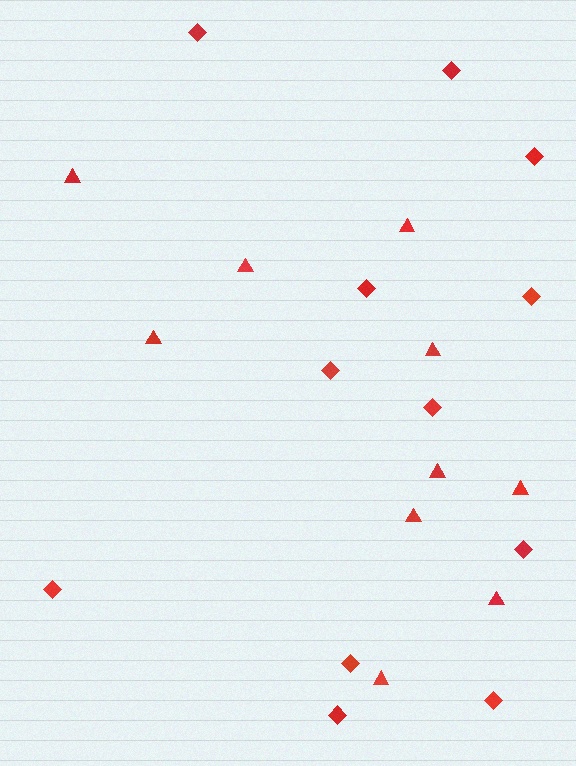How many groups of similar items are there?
There are 2 groups: one group of triangles (10) and one group of diamonds (12).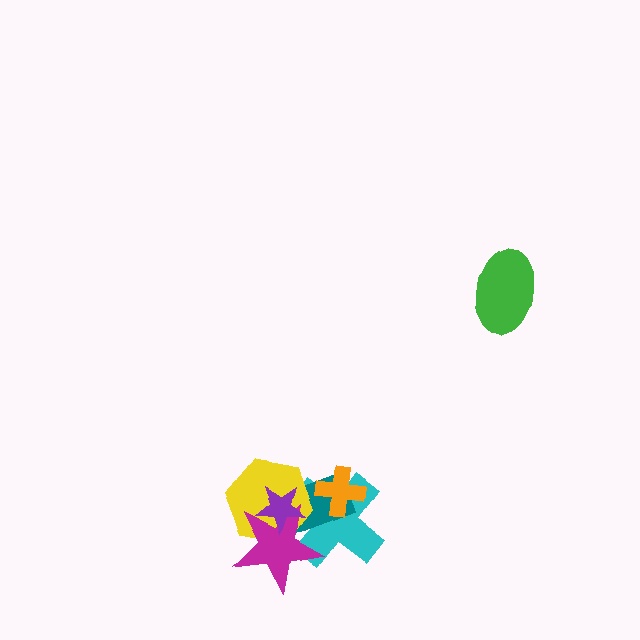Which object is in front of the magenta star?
The purple star is in front of the magenta star.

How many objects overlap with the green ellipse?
0 objects overlap with the green ellipse.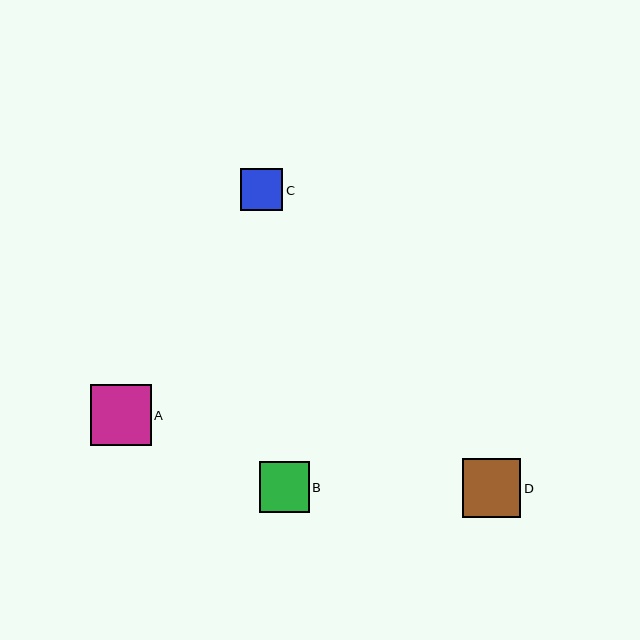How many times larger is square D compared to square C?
Square D is approximately 1.4 times the size of square C.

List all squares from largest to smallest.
From largest to smallest: A, D, B, C.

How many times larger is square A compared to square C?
Square A is approximately 1.4 times the size of square C.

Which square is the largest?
Square A is the largest with a size of approximately 61 pixels.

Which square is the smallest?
Square C is the smallest with a size of approximately 42 pixels.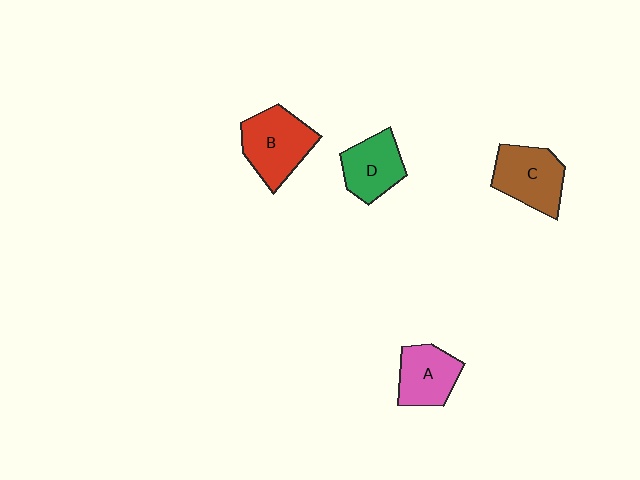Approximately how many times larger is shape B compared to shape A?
Approximately 1.3 times.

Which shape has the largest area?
Shape B (red).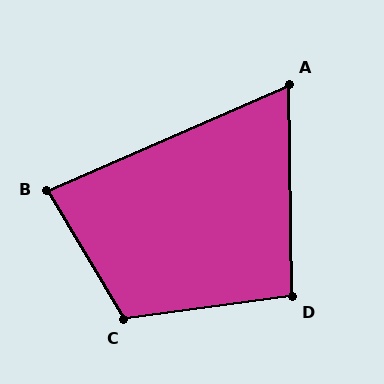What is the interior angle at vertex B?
Approximately 83 degrees (acute).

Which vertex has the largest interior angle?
C, at approximately 113 degrees.